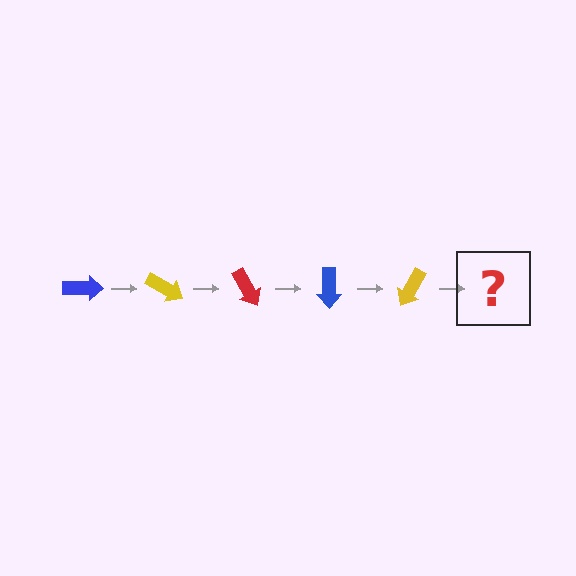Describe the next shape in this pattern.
It should be a red arrow, rotated 150 degrees from the start.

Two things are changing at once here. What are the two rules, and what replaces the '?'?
The two rules are that it rotates 30 degrees each step and the color cycles through blue, yellow, and red. The '?' should be a red arrow, rotated 150 degrees from the start.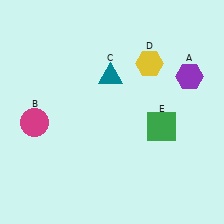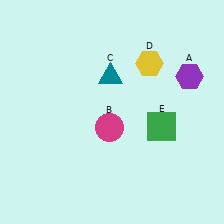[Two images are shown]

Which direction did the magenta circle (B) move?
The magenta circle (B) moved right.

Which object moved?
The magenta circle (B) moved right.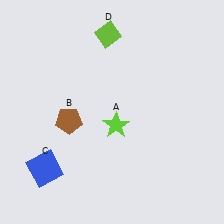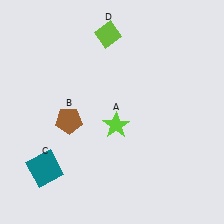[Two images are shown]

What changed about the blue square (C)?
In Image 1, C is blue. In Image 2, it changed to teal.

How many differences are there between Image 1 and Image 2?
There is 1 difference between the two images.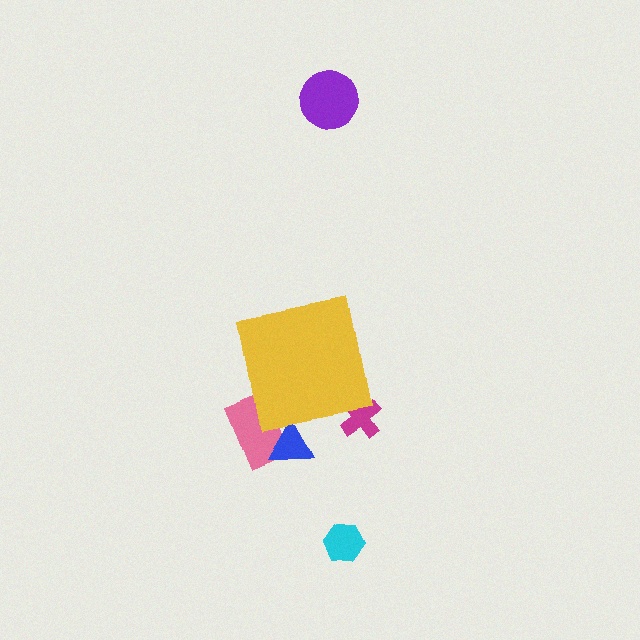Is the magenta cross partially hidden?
Yes, the magenta cross is partially hidden behind the yellow square.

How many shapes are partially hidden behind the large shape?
3 shapes are partially hidden.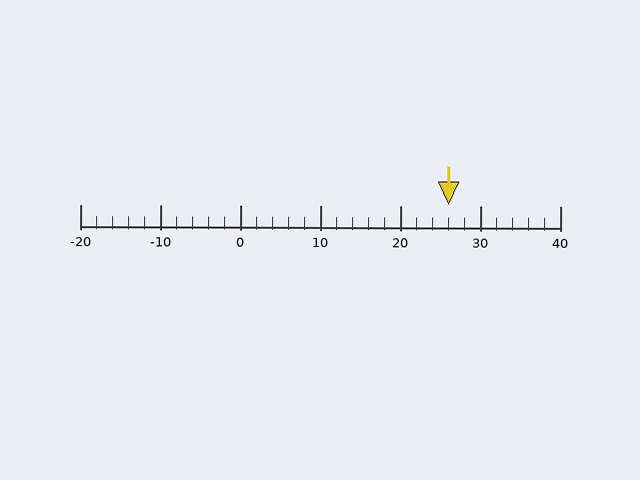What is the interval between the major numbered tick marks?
The major tick marks are spaced 10 units apart.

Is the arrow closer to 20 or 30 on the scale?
The arrow is closer to 30.